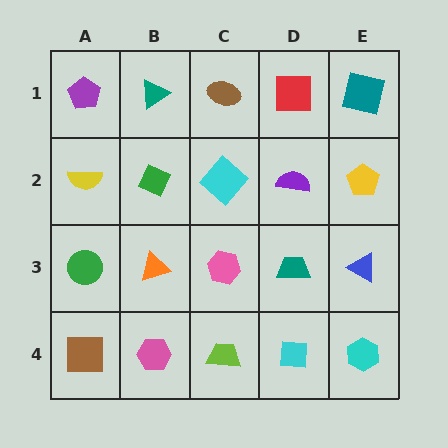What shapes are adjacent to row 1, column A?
A yellow semicircle (row 2, column A), a teal triangle (row 1, column B).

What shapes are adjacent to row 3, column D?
A purple semicircle (row 2, column D), a cyan square (row 4, column D), a pink hexagon (row 3, column C), a blue triangle (row 3, column E).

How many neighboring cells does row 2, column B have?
4.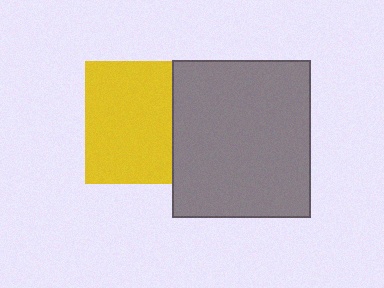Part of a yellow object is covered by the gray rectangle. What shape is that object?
It is a square.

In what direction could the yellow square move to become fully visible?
The yellow square could move left. That would shift it out from behind the gray rectangle entirely.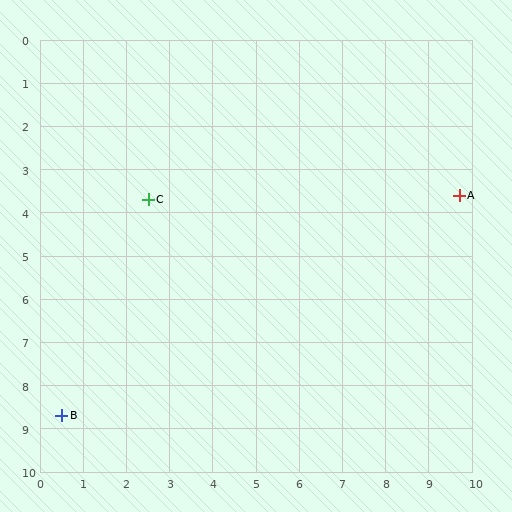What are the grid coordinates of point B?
Point B is at approximately (0.5, 8.7).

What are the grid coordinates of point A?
Point A is at approximately (9.7, 3.6).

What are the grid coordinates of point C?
Point C is at approximately (2.5, 3.7).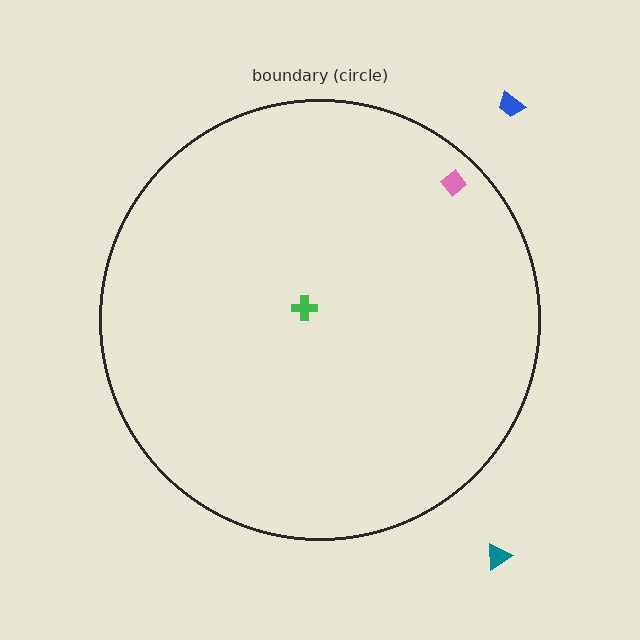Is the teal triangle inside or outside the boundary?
Outside.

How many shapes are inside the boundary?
2 inside, 2 outside.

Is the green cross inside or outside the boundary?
Inside.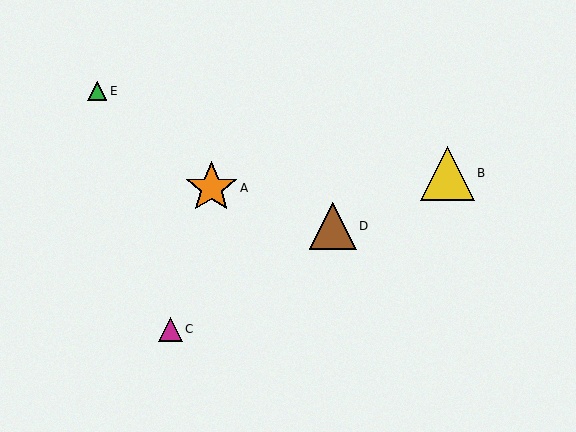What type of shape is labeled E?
Shape E is a green triangle.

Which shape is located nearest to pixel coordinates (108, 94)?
The green triangle (labeled E) at (97, 91) is nearest to that location.